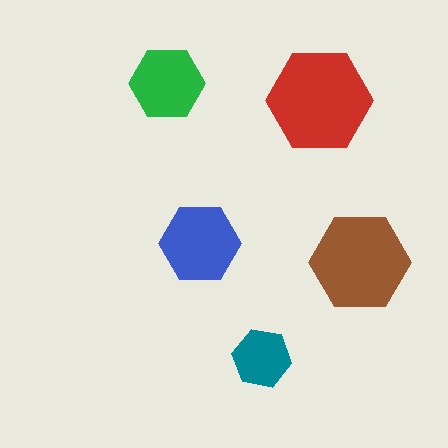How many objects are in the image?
There are 5 objects in the image.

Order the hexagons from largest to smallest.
the red one, the brown one, the blue one, the green one, the teal one.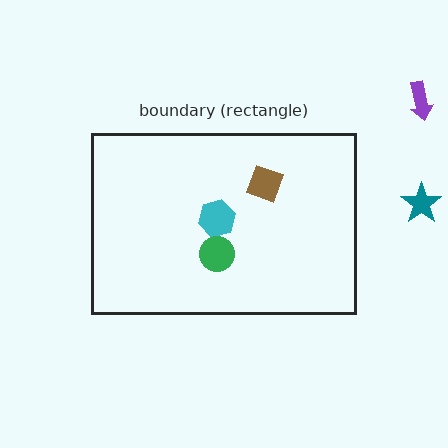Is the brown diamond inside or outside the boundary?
Inside.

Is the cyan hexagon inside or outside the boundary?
Inside.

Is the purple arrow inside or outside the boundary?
Outside.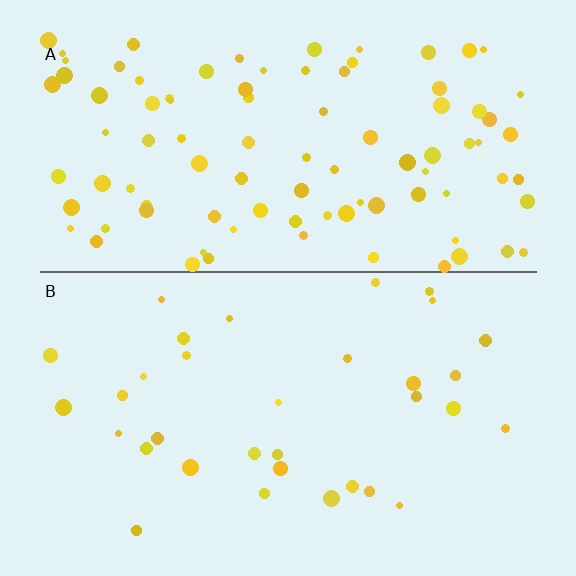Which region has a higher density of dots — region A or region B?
A (the top).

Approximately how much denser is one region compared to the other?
Approximately 2.9× — region A over region B.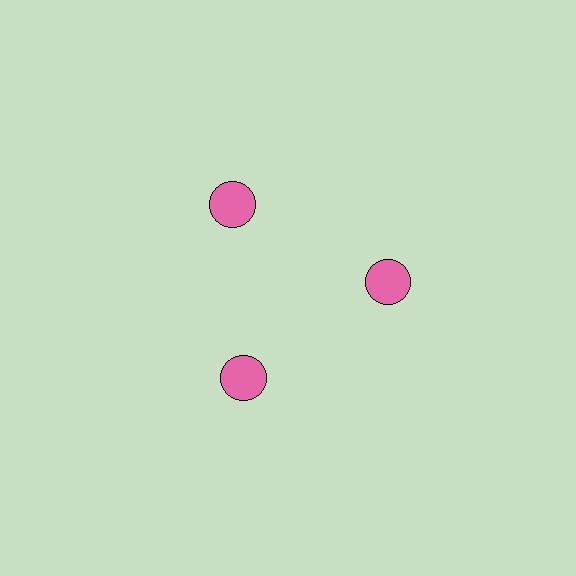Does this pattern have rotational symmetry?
Yes, this pattern has 3-fold rotational symmetry. It looks the same after rotating 120 degrees around the center.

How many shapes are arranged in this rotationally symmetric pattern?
There are 3 shapes, arranged in 3 groups of 1.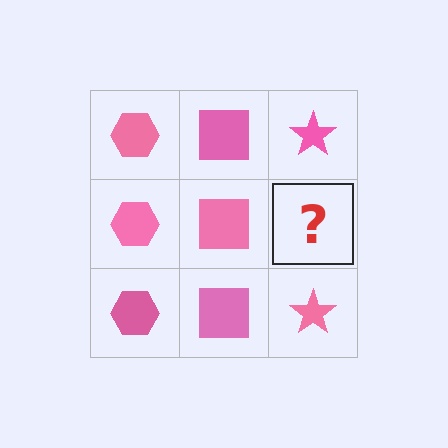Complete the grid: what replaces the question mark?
The question mark should be replaced with a pink star.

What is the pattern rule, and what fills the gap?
The rule is that each column has a consistent shape. The gap should be filled with a pink star.